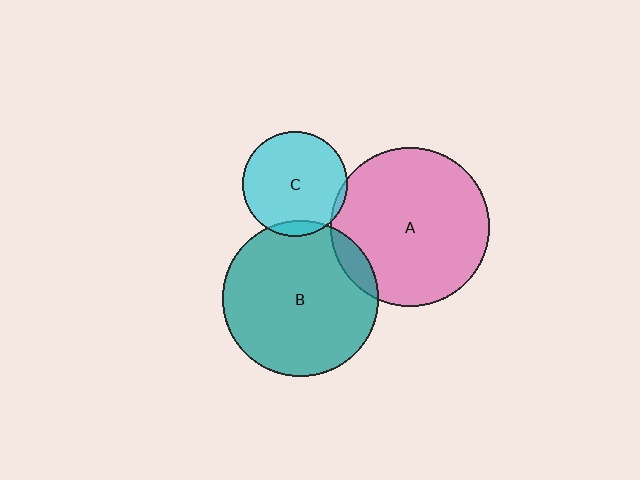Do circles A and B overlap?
Yes.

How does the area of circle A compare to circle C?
Approximately 2.3 times.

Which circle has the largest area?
Circle A (pink).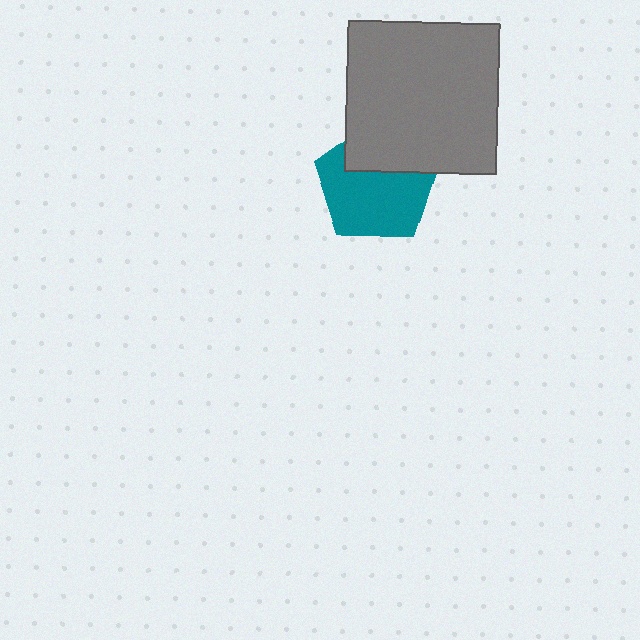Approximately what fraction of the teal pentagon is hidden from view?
Roughly 34% of the teal pentagon is hidden behind the gray square.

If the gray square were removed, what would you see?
You would see the complete teal pentagon.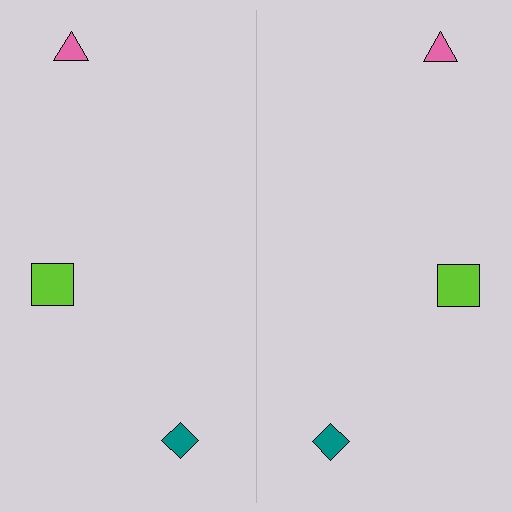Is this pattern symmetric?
Yes, this pattern has bilateral (reflection) symmetry.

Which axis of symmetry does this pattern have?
The pattern has a vertical axis of symmetry running through the center of the image.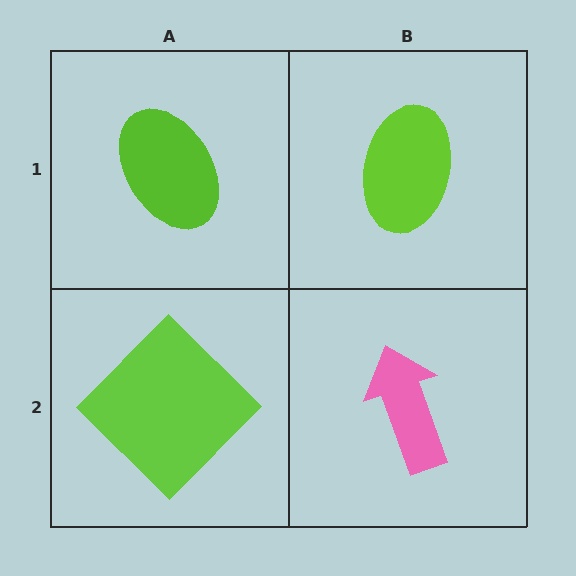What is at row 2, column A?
A lime diamond.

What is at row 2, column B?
A pink arrow.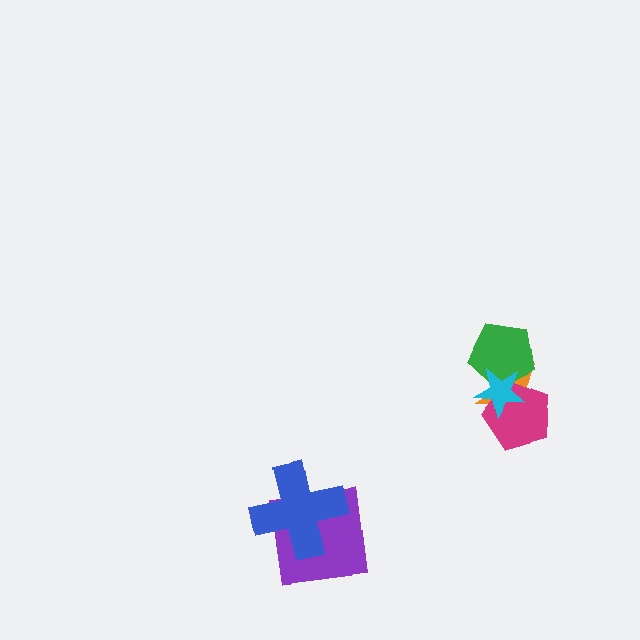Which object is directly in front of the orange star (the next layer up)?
The green pentagon is directly in front of the orange star.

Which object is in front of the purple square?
The blue cross is in front of the purple square.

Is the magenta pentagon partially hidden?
Yes, it is partially covered by another shape.